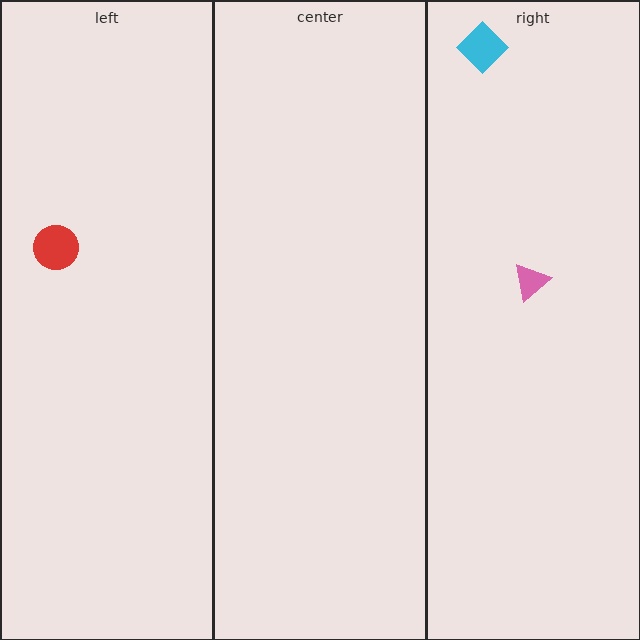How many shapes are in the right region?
2.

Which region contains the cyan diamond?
The right region.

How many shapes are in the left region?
1.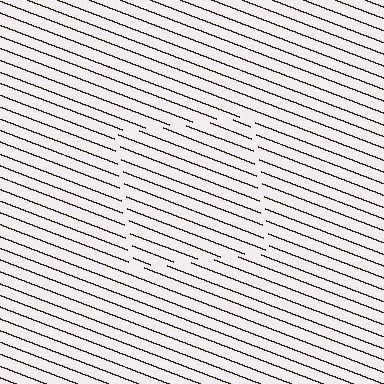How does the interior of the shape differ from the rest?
The interior of the shape contains the same grating, shifted by half a period — the contour is defined by the phase discontinuity where line-ends from the inner and outer gratings abut.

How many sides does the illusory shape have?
4 sides — the line-ends trace a square.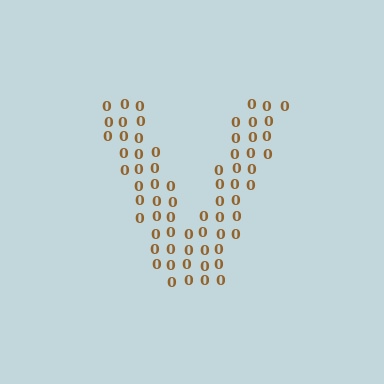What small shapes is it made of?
It is made of small digit 0's.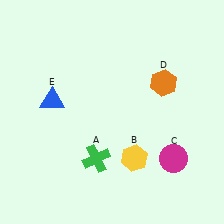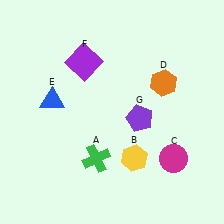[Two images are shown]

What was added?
A purple square (F), a purple pentagon (G) were added in Image 2.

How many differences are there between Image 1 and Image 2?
There are 2 differences between the two images.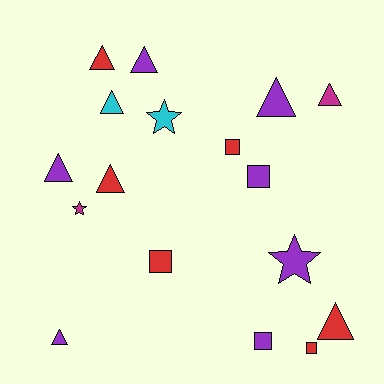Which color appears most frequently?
Purple, with 7 objects.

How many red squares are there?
There are 3 red squares.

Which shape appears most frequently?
Triangle, with 9 objects.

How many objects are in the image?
There are 17 objects.